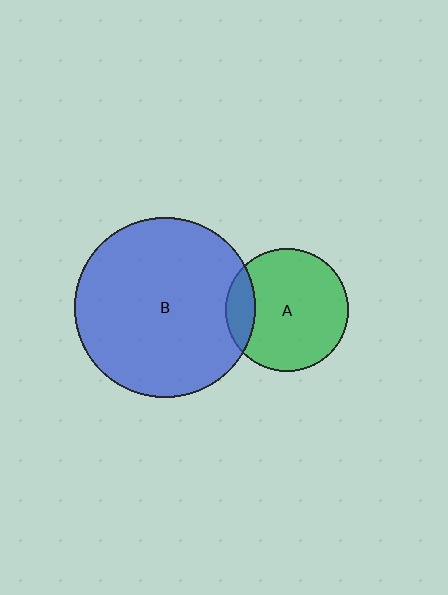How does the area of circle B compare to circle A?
Approximately 2.2 times.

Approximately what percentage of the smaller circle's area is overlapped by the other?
Approximately 15%.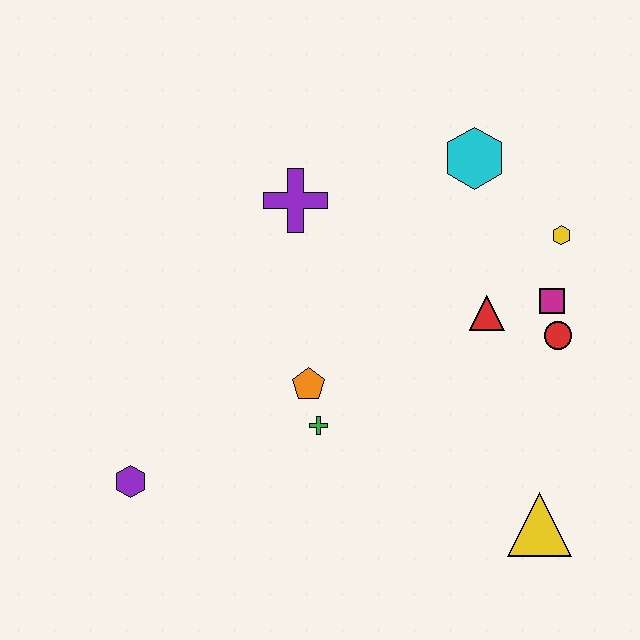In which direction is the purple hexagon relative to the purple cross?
The purple hexagon is below the purple cross.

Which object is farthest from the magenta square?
The purple hexagon is farthest from the magenta square.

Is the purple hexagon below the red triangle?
Yes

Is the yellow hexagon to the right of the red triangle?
Yes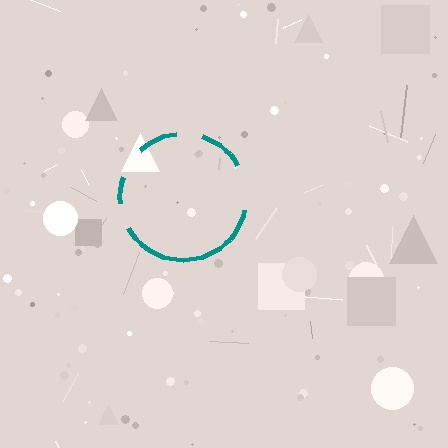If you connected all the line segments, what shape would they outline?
They would outline a circle.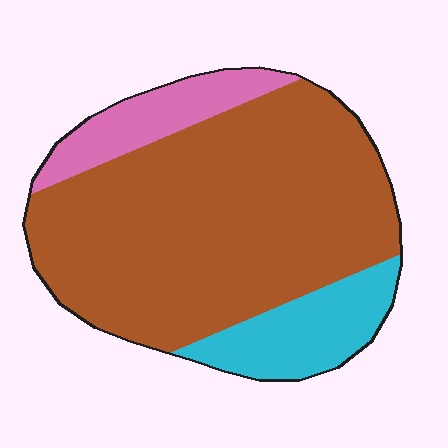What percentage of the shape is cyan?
Cyan covers 15% of the shape.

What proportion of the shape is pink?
Pink covers 12% of the shape.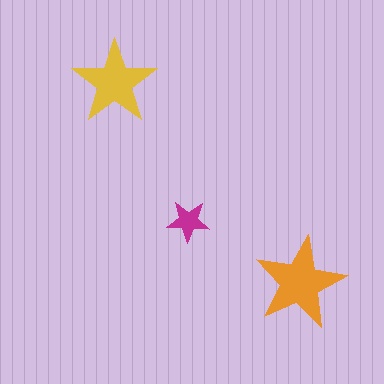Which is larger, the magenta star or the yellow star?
The yellow one.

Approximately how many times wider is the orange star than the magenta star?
About 2 times wider.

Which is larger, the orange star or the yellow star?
The orange one.